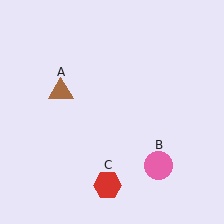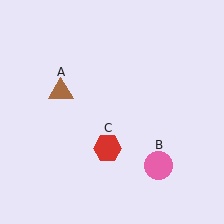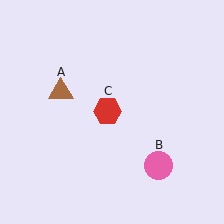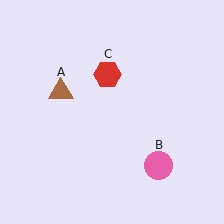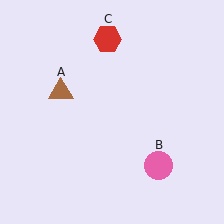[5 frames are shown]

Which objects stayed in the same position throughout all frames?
Brown triangle (object A) and pink circle (object B) remained stationary.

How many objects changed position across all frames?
1 object changed position: red hexagon (object C).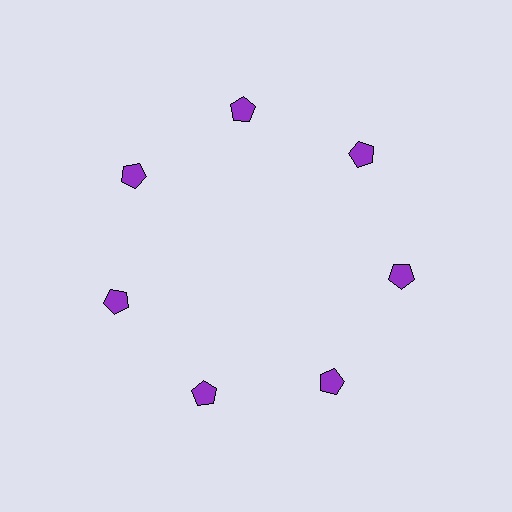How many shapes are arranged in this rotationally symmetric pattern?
There are 7 shapes, arranged in 7 groups of 1.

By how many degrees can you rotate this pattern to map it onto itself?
The pattern maps onto itself every 51 degrees of rotation.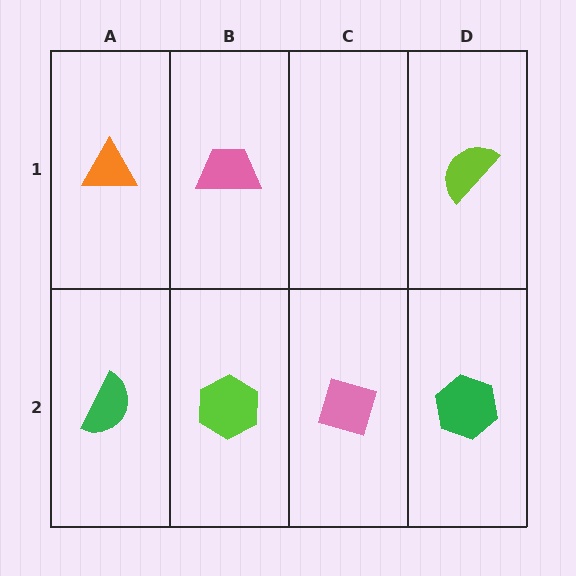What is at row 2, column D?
A green hexagon.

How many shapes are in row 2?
4 shapes.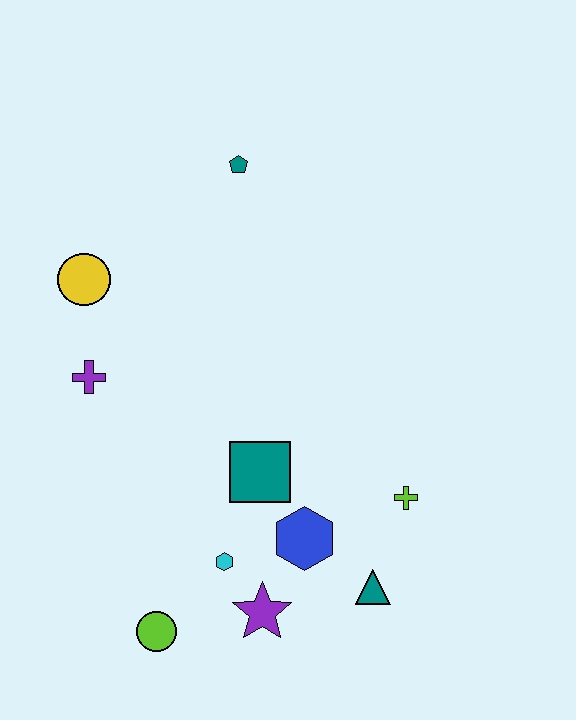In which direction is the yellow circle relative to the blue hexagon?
The yellow circle is above the blue hexagon.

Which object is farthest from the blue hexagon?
The teal pentagon is farthest from the blue hexagon.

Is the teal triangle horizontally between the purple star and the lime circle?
No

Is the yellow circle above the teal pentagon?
No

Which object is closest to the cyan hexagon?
The purple star is closest to the cyan hexagon.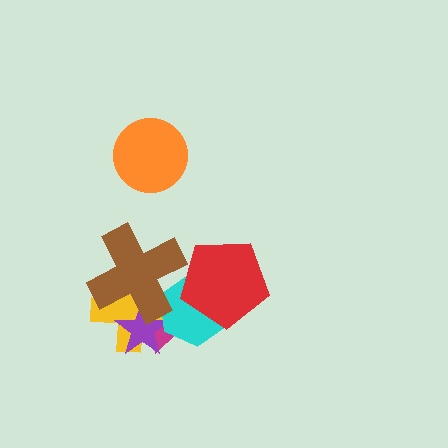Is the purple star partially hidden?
Yes, it is partially covered by another shape.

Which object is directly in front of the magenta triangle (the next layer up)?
The yellow cross is directly in front of the magenta triangle.